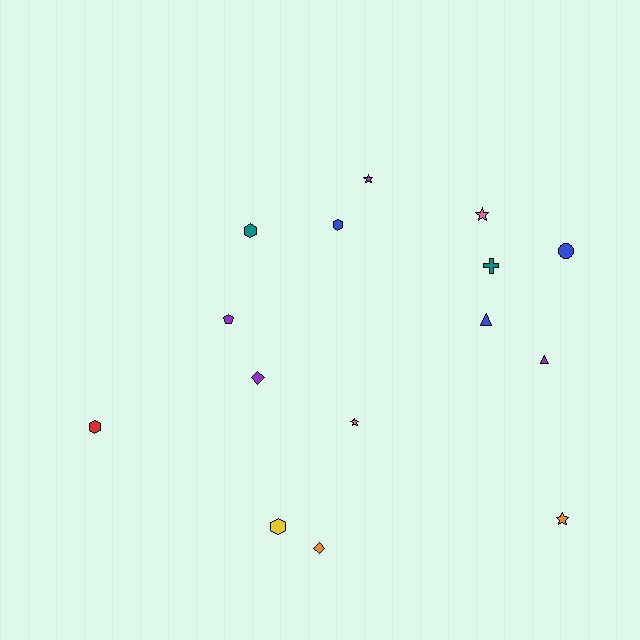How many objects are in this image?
There are 15 objects.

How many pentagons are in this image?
There is 1 pentagon.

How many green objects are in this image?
There are no green objects.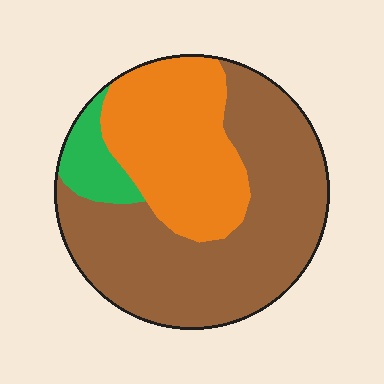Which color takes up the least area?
Green, at roughly 10%.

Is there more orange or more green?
Orange.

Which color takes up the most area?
Brown, at roughly 60%.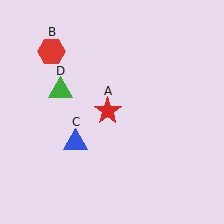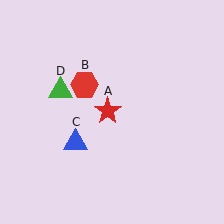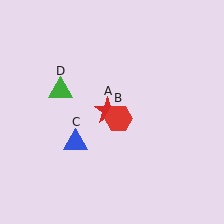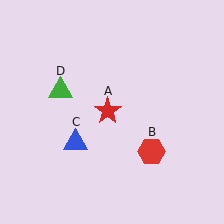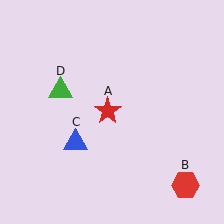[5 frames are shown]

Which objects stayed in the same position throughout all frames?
Red star (object A) and blue triangle (object C) and green triangle (object D) remained stationary.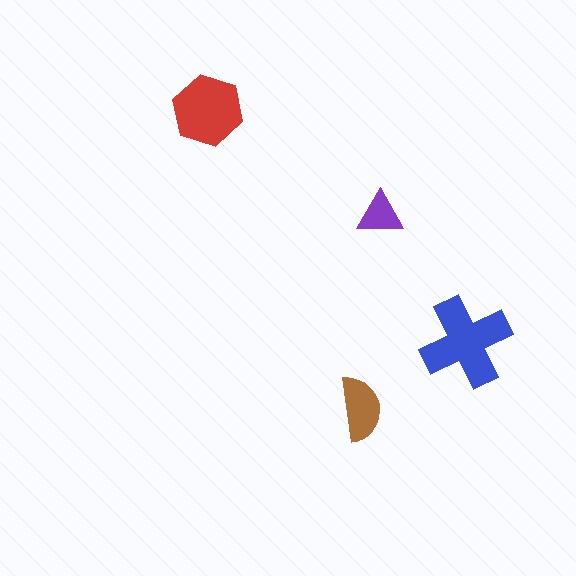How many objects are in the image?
There are 4 objects in the image.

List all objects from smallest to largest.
The purple triangle, the brown semicircle, the red hexagon, the blue cross.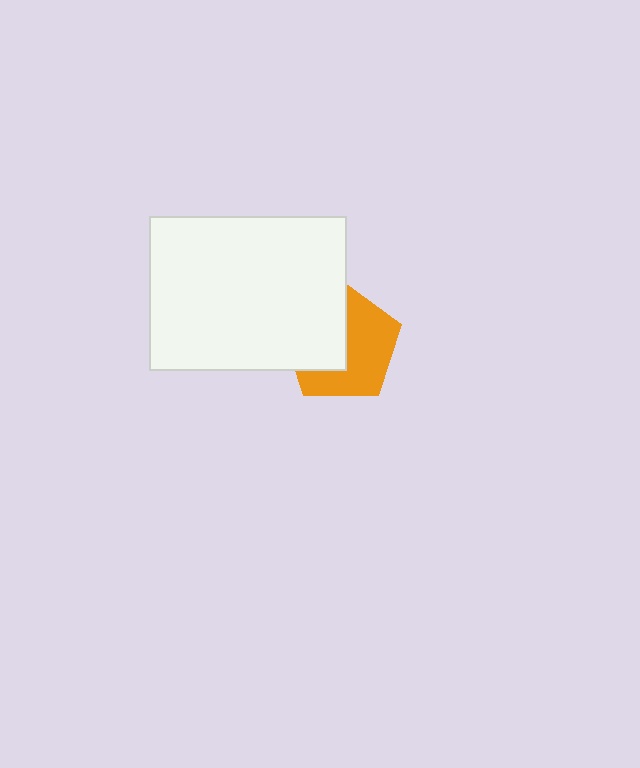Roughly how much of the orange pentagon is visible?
About half of it is visible (roughly 54%).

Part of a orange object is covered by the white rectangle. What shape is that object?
It is a pentagon.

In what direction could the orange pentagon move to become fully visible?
The orange pentagon could move right. That would shift it out from behind the white rectangle entirely.